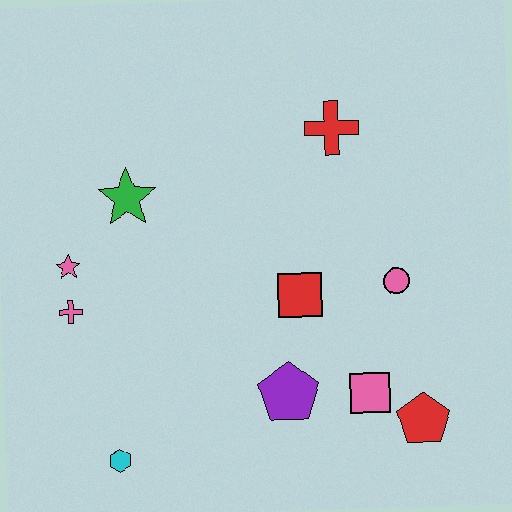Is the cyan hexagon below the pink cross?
Yes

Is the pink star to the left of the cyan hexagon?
Yes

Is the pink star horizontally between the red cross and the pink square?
No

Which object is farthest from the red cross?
The cyan hexagon is farthest from the red cross.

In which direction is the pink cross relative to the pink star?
The pink cross is below the pink star.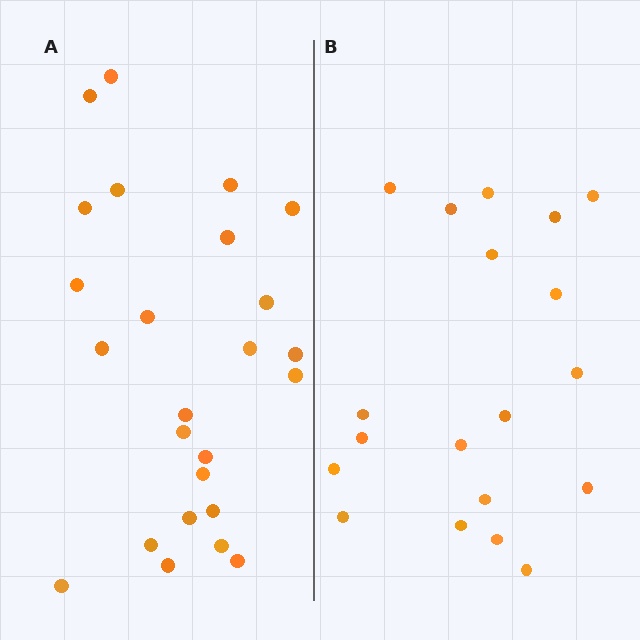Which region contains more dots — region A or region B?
Region A (the left region) has more dots.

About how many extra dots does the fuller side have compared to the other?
Region A has about 6 more dots than region B.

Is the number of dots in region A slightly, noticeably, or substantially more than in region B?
Region A has noticeably more, but not dramatically so. The ratio is roughly 1.3 to 1.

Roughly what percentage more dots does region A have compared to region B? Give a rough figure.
About 30% more.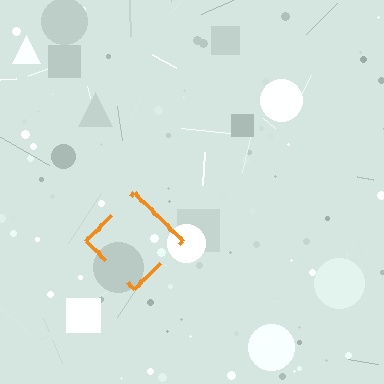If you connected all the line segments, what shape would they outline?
They would outline a diamond.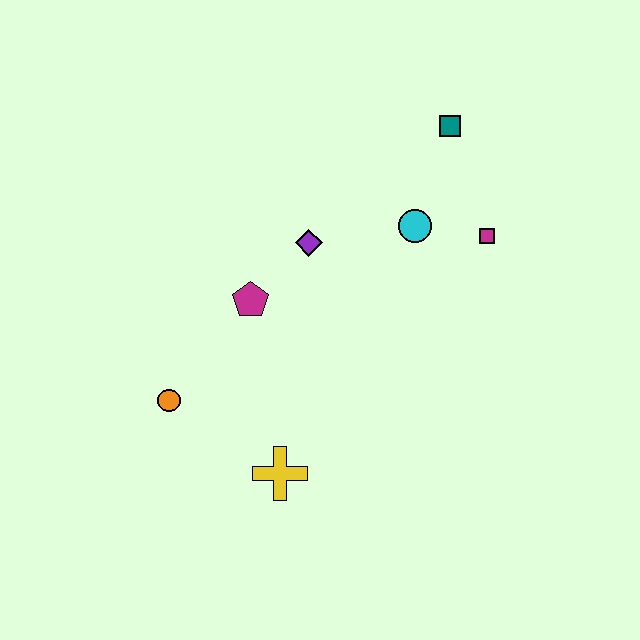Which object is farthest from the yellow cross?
The teal square is farthest from the yellow cross.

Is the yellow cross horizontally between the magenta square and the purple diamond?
No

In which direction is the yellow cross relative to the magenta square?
The yellow cross is below the magenta square.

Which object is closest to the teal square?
The cyan circle is closest to the teal square.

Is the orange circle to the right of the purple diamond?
No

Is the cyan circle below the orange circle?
No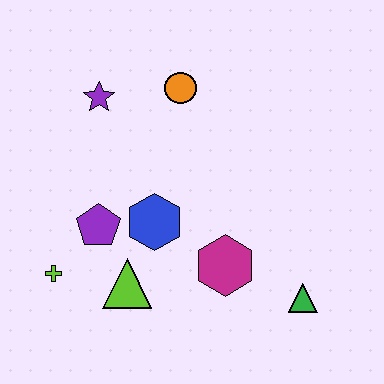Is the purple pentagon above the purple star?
No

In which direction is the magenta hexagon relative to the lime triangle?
The magenta hexagon is to the right of the lime triangle.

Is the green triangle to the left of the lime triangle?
No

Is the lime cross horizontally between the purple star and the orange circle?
No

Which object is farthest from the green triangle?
The purple star is farthest from the green triangle.